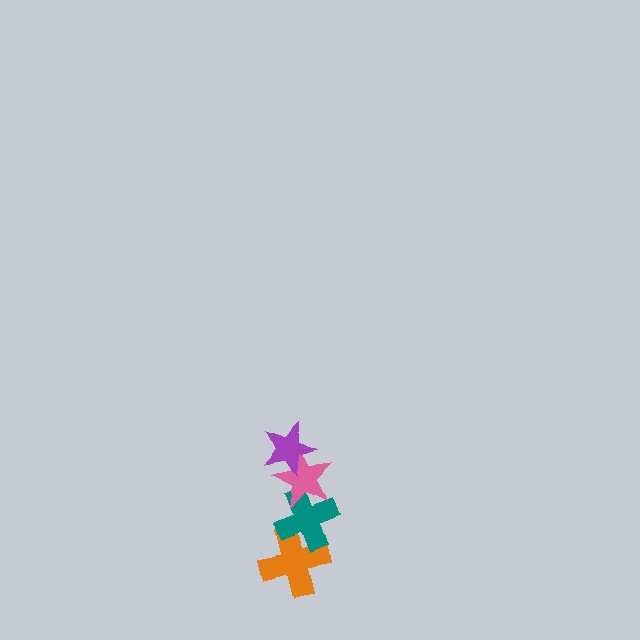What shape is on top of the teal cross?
The pink star is on top of the teal cross.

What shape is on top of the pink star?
The purple star is on top of the pink star.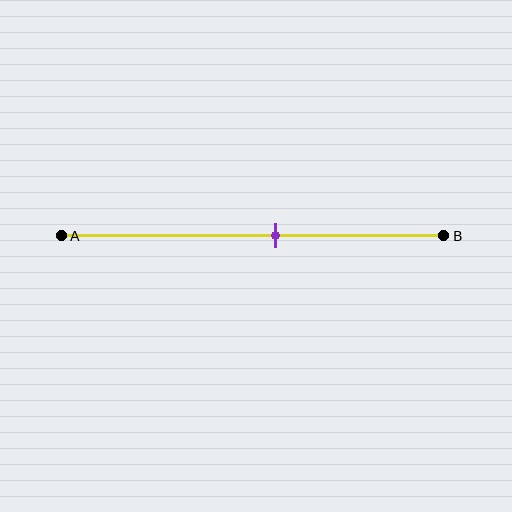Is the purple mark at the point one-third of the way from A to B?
No, the mark is at about 55% from A, not at the 33% one-third point.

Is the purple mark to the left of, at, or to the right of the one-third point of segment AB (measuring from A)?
The purple mark is to the right of the one-third point of segment AB.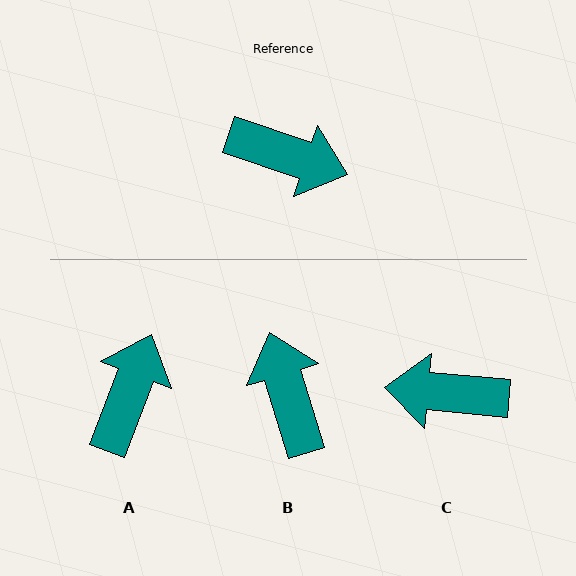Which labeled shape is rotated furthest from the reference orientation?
C, about 166 degrees away.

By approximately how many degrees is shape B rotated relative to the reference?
Approximately 126 degrees counter-clockwise.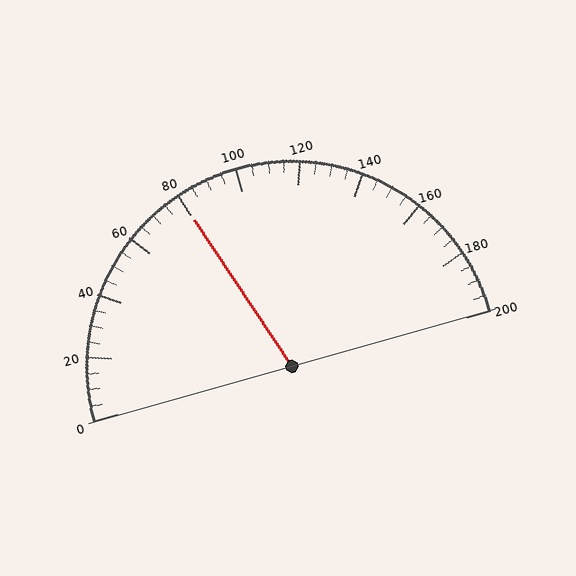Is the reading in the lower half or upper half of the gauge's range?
The reading is in the lower half of the range (0 to 200).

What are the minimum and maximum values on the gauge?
The gauge ranges from 0 to 200.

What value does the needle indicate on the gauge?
The needle indicates approximately 80.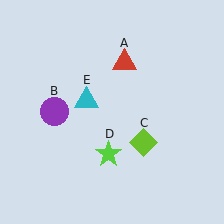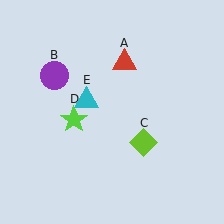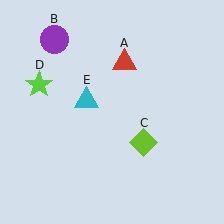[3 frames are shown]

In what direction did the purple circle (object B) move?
The purple circle (object B) moved up.